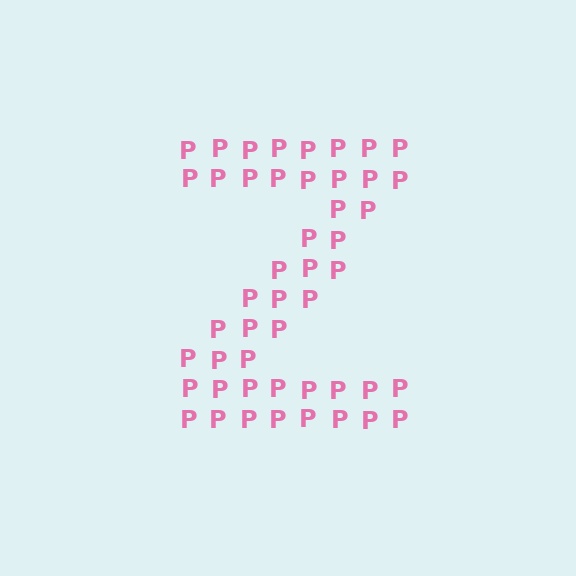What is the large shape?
The large shape is the letter Z.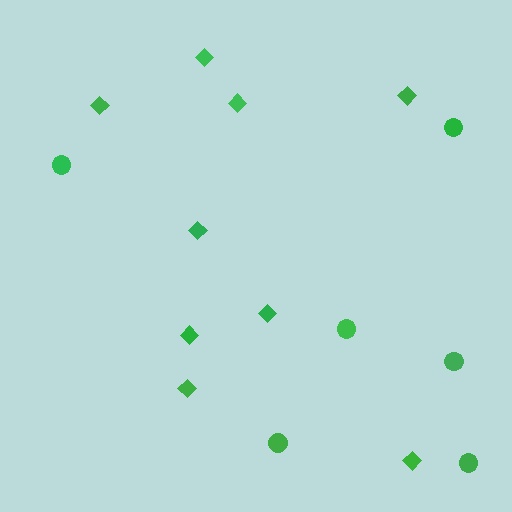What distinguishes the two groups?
There are 2 groups: one group of circles (6) and one group of diamonds (9).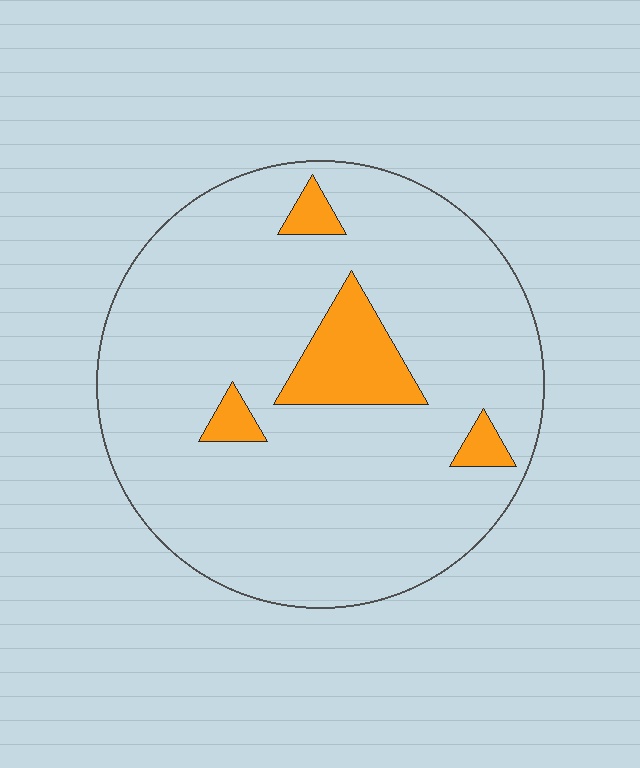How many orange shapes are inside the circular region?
4.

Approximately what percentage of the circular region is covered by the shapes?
Approximately 10%.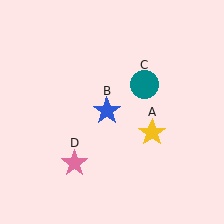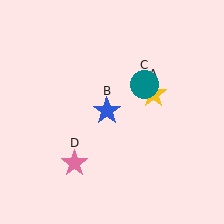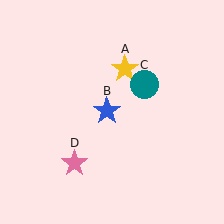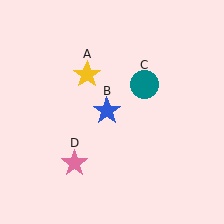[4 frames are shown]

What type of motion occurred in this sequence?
The yellow star (object A) rotated counterclockwise around the center of the scene.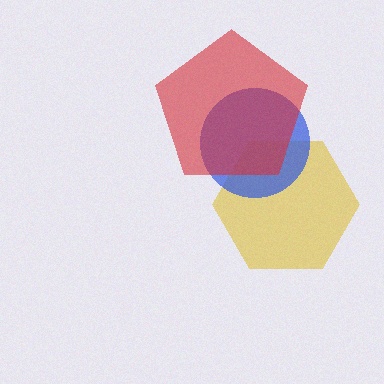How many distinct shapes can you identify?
There are 3 distinct shapes: a yellow hexagon, a blue circle, a red pentagon.